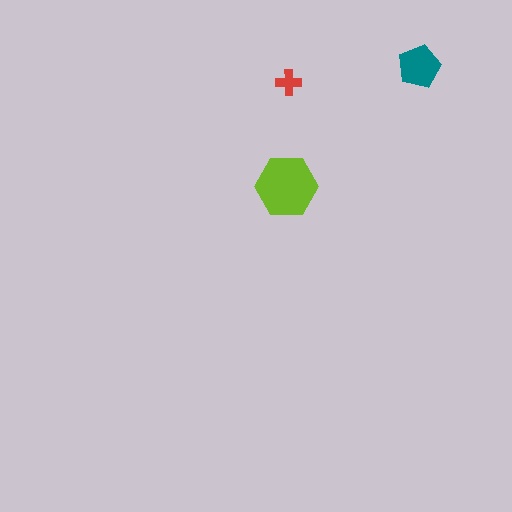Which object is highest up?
The teal pentagon is topmost.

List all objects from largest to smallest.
The lime hexagon, the teal pentagon, the red cross.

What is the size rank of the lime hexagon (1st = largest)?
1st.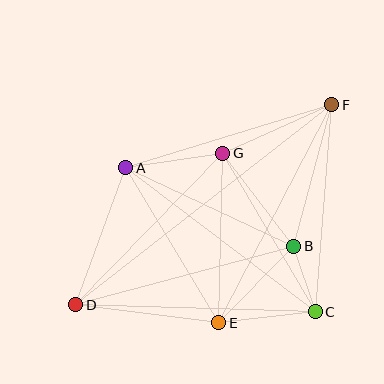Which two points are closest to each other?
Points B and C are closest to each other.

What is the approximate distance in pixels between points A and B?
The distance between A and B is approximately 185 pixels.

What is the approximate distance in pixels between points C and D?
The distance between C and D is approximately 240 pixels.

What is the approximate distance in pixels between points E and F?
The distance between E and F is approximately 246 pixels.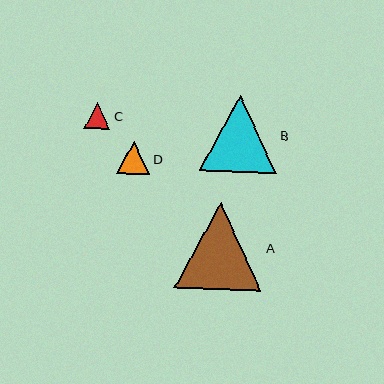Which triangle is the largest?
Triangle A is the largest with a size of approximately 87 pixels.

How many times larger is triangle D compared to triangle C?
Triangle D is approximately 1.3 times the size of triangle C.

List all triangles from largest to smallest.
From largest to smallest: A, B, D, C.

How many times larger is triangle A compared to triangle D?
Triangle A is approximately 2.6 times the size of triangle D.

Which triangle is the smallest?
Triangle C is the smallest with a size of approximately 26 pixels.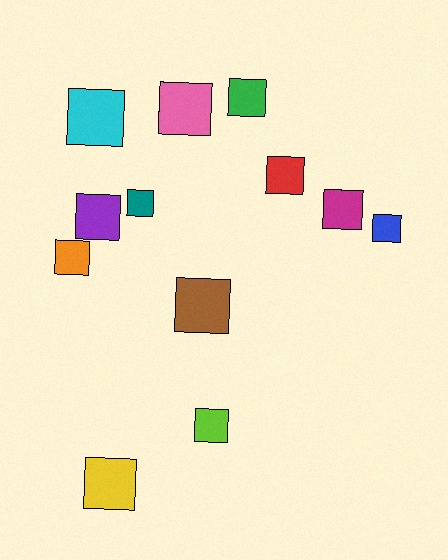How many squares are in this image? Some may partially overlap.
There are 12 squares.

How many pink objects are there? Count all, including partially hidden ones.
There is 1 pink object.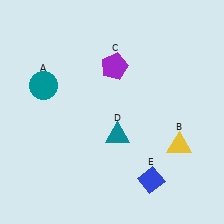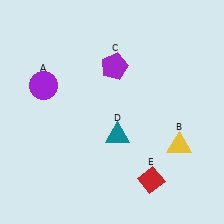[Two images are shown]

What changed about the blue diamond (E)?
In Image 1, E is blue. In Image 2, it changed to red.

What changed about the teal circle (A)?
In Image 1, A is teal. In Image 2, it changed to purple.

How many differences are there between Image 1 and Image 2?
There are 2 differences between the two images.